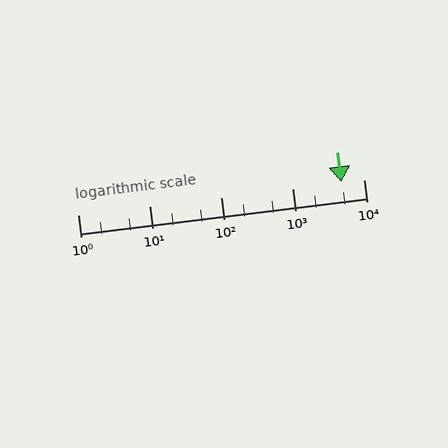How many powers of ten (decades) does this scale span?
The scale spans 4 decades, from 1 to 10000.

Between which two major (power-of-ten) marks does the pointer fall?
The pointer is between 1000 and 10000.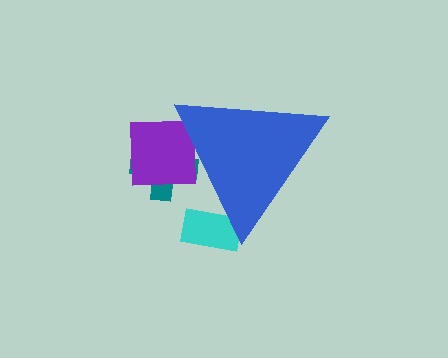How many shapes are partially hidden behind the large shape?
3 shapes are partially hidden.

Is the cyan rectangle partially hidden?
Yes, the cyan rectangle is partially hidden behind the blue triangle.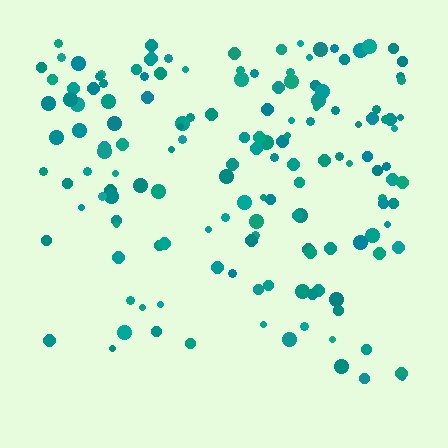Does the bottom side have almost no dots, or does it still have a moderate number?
Still a moderate number, just noticeably fewer than the top.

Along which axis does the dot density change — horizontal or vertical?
Vertical.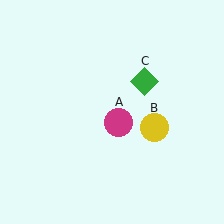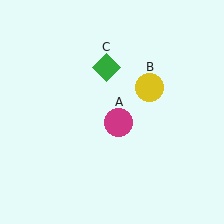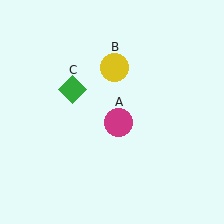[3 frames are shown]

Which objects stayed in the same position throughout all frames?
Magenta circle (object A) remained stationary.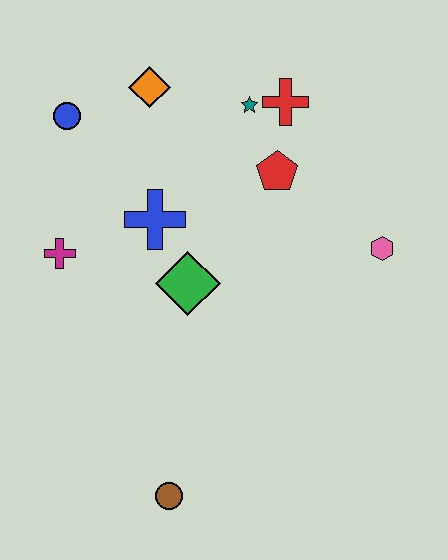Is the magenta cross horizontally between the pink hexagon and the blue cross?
No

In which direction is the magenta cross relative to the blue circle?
The magenta cross is below the blue circle.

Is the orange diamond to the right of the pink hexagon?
No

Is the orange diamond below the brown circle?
No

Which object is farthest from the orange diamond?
The brown circle is farthest from the orange diamond.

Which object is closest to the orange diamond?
The blue circle is closest to the orange diamond.